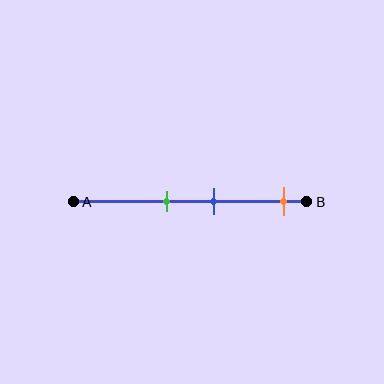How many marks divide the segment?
There are 3 marks dividing the segment.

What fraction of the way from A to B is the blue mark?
The blue mark is approximately 60% (0.6) of the way from A to B.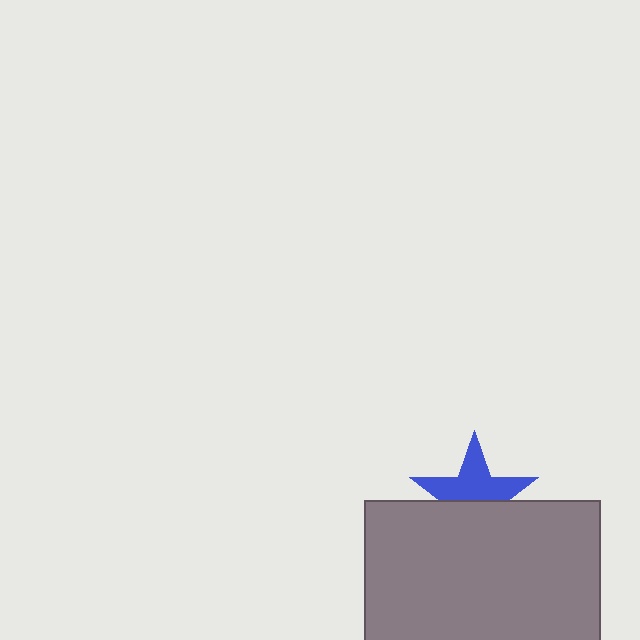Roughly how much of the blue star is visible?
About half of it is visible (roughly 55%).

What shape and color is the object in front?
The object in front is a gray rectangle.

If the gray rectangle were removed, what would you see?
You would see the complete blue star.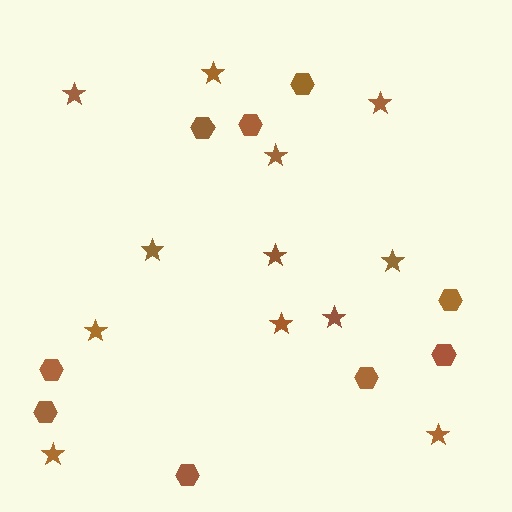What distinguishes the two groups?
There are 2 groups: one group of hexagons (9) and one group of stars (12).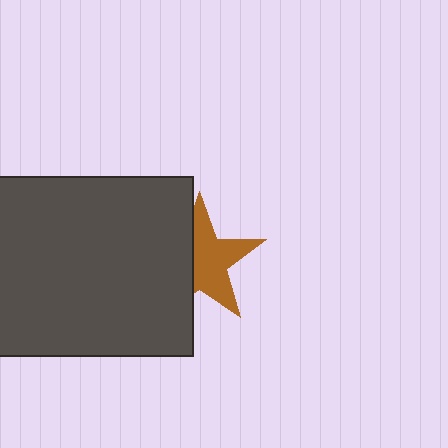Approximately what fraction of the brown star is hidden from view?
Roughly 40% of the brown star is hidden behind the dark gray rectangle.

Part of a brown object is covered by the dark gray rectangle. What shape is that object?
It is a star.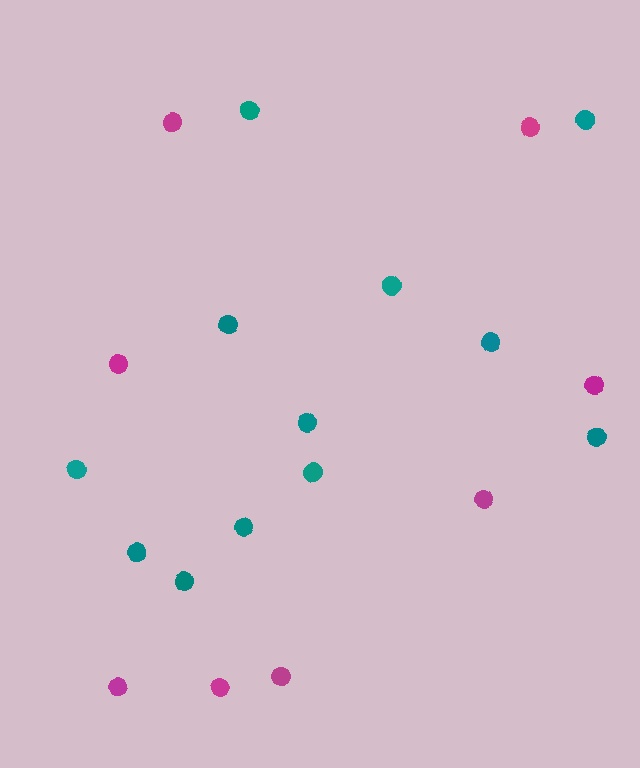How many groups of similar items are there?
There are 2 groups: one group of teal circles (12) and one group of magenta circles (8).